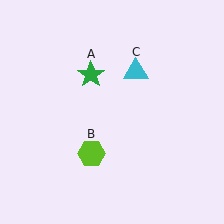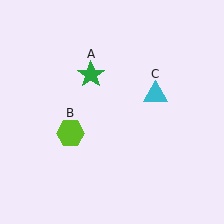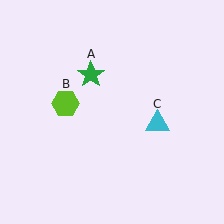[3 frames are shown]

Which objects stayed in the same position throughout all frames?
Green star (object A) remained stationary.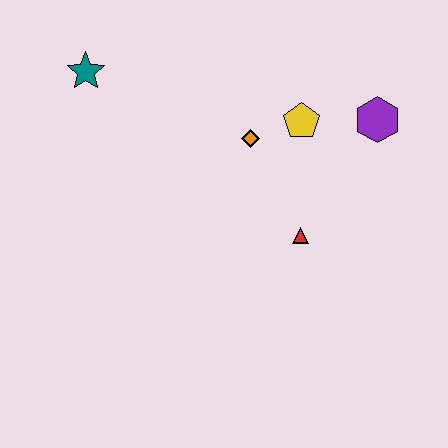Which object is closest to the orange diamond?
The yellow pentagon is closest to the orange diamond.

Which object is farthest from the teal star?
The purple hexagon is farthest from the teal star.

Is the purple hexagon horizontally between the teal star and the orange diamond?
No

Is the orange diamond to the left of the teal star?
No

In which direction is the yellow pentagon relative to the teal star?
The yellow pentagon is to the right of the teal star.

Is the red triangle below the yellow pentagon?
Yes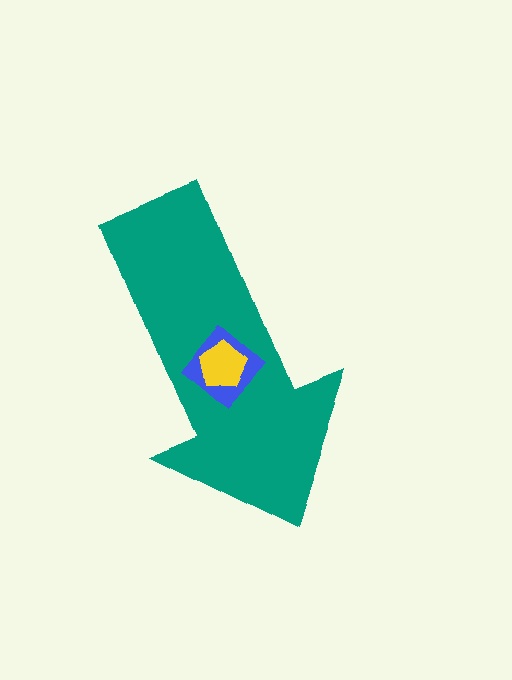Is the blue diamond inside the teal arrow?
Yes.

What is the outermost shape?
The teal arrow.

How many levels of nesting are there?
3.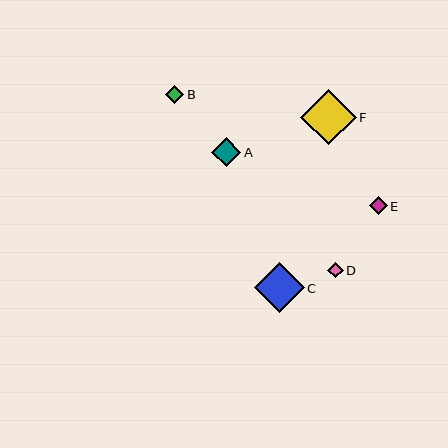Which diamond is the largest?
Diamond F is the largest with a size of approximately 55 pixels.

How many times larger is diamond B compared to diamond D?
Diamond B is approximately 1.2 times the size of diamond D.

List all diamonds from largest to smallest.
From largest to smallest: F, C, A, B, E, D.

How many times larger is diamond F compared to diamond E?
Diamond F is approximately 3.1 times the size of diamond E.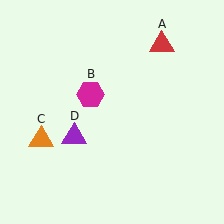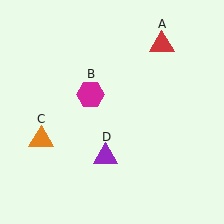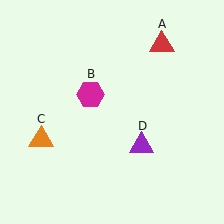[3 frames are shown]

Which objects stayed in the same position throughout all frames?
Red triangle (object A) and magenta hexagon (object B) and orange triangle (object C) remained stationary.